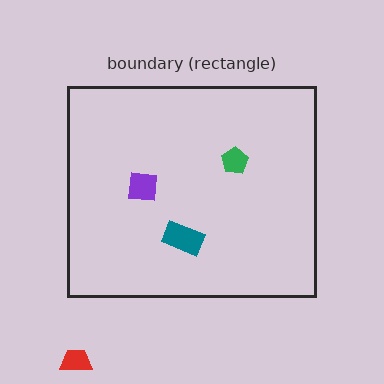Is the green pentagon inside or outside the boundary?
Inside.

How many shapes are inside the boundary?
3 inside, 1 outside.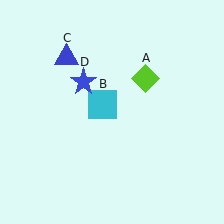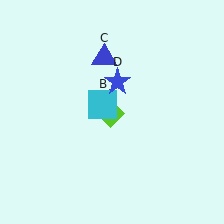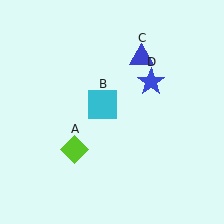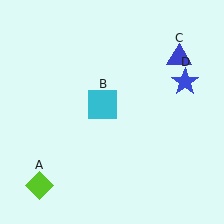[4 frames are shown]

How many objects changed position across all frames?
3 objects changed position: lime diamond (object A), blue triangle (object C), blue star (object D).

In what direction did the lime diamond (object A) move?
The lime diamond (object A) moved down and to the left.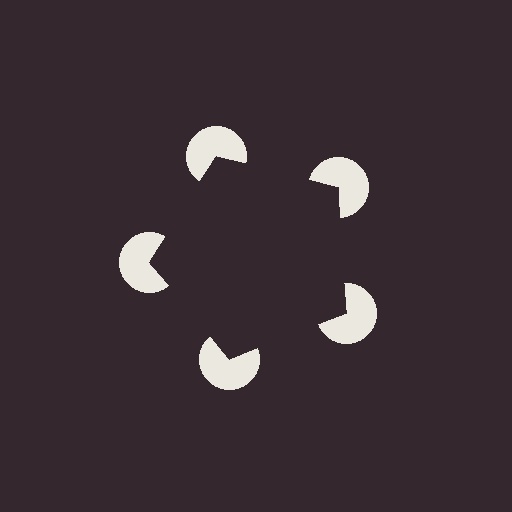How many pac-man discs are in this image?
There are 5 — one at each vertex of the illusory pentagon.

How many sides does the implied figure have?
5 sides.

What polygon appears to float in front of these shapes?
An illusory pentagon — its edges are inferred from the aligned wedge cuts in the pac-man discs, not physically drawn.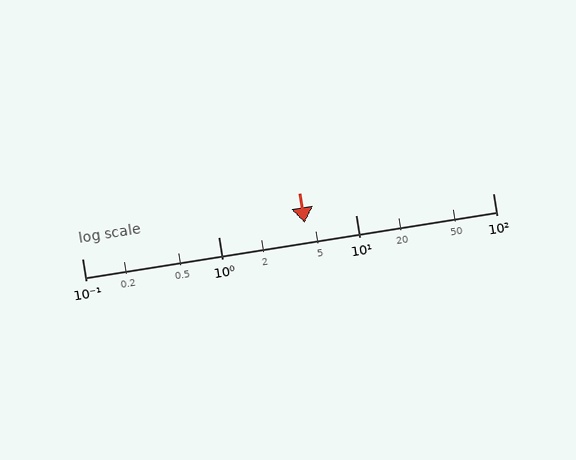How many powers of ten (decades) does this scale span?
The scale spans 3 decades, from 0.1 to 100.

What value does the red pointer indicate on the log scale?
The pointer indicates approximately 4.2.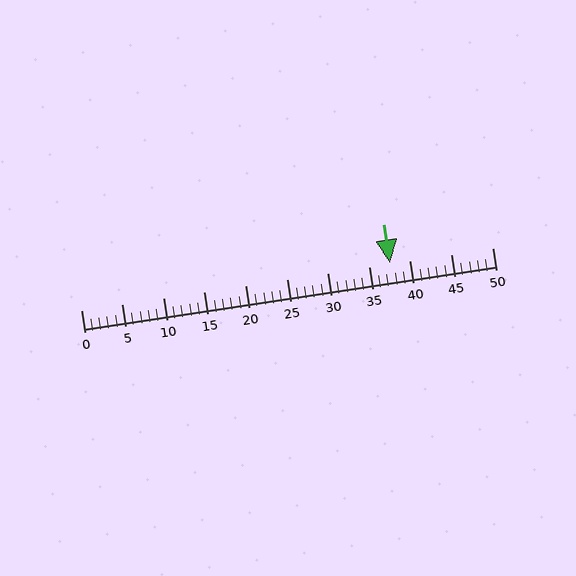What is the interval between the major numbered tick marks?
The major tick marks are spaced 5 units apart.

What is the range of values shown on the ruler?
The ruler shows values from 0 to 50.